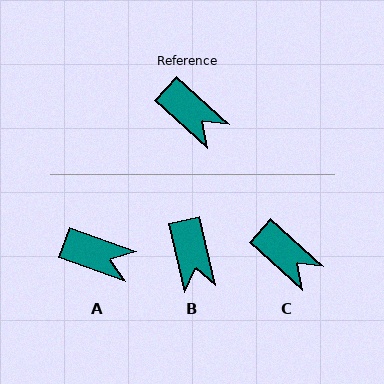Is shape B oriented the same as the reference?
No, it is off by about 35 degrees.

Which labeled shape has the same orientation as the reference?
C.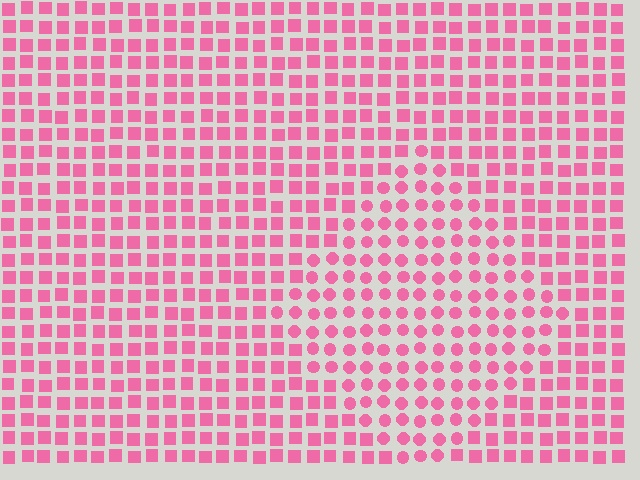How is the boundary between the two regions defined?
The boundary is defined by a change in element shape: circles inside vs. squares outside. All elements share the same color and spacing.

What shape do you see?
I see a diamond.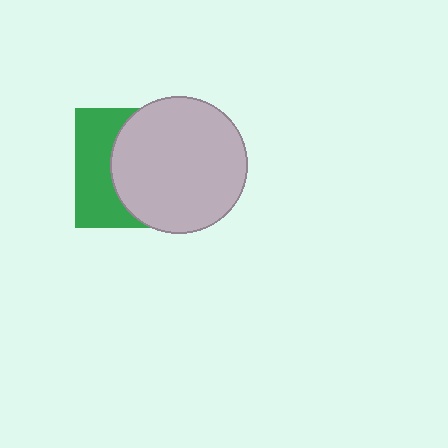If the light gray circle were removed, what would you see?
You would see the complete green square.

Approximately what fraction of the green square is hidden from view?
Roughly 63% of the green square is hidden behind the light gray circle.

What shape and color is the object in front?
The object in front is a light gray circle.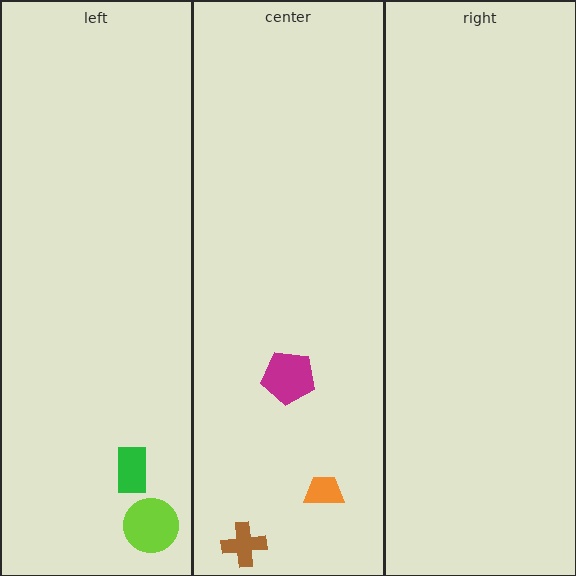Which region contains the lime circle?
The left region.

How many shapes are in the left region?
2.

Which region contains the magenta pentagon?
The center region.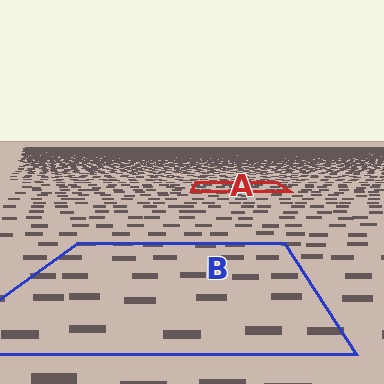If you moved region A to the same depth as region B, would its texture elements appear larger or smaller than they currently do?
They would appear larger. At a closer depth, the same texture elements are projected at a bigger on-screen size.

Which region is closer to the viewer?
Region B is closer. The texture elements there are larger and more spread out.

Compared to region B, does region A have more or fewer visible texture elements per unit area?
Region A has more texture elements per unit area — they are packed more densely because it is farther away.